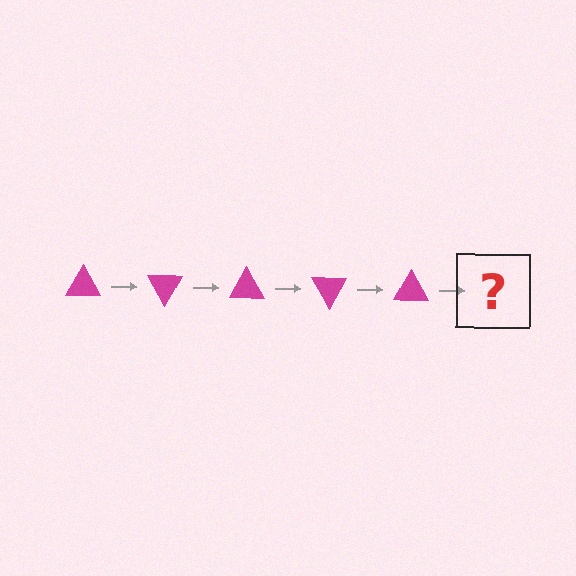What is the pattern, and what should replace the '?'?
The pattern is that the triangle rotates 60 degrees each step. The '?' should be a magenta triangle rotated 300 degrees.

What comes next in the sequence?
The next element should be a magenta triangle rotated 300 degrees.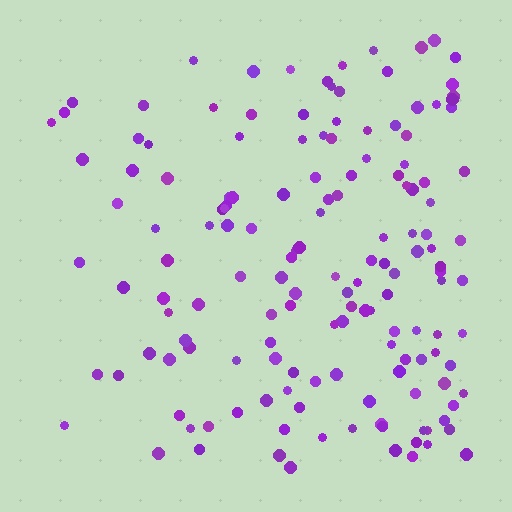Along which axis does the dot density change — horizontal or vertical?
Horizontal.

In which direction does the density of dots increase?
From left to right, with the right side densest.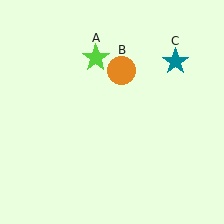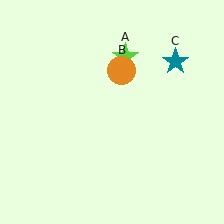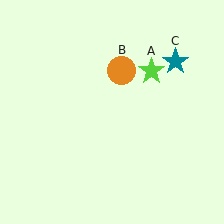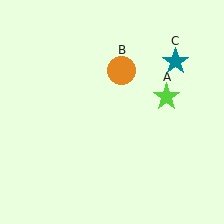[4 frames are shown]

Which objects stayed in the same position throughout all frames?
Orange circle (object B) and teal star (object C) remained stationary.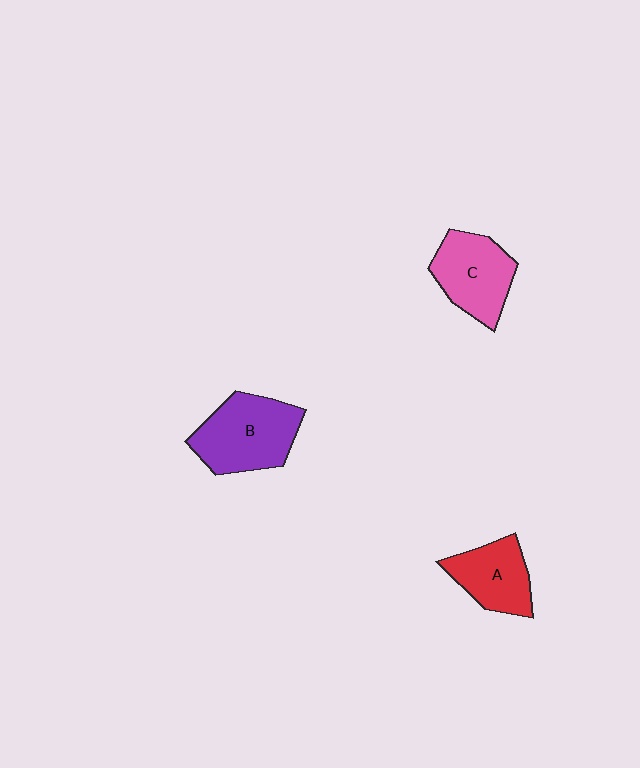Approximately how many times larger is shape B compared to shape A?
Approximately 1.4 times.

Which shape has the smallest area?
Shape A (red).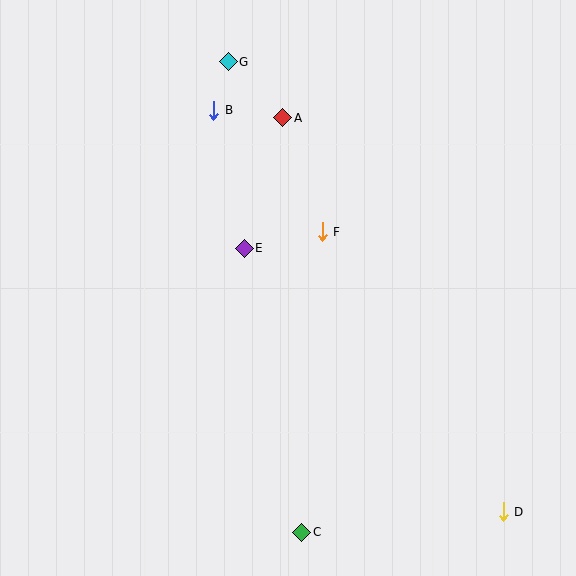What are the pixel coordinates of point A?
Point A is at (283, 118).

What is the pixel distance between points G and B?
The distance between G and B is 51 pixels.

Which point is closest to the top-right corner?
Point A is closest to the top-right corner.